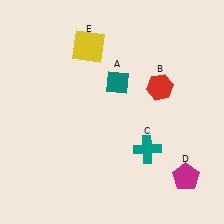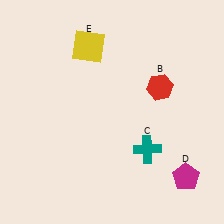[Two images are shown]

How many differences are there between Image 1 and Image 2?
There is 1 difference between the two images.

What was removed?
The teal diamond (A) was removed in Image 2.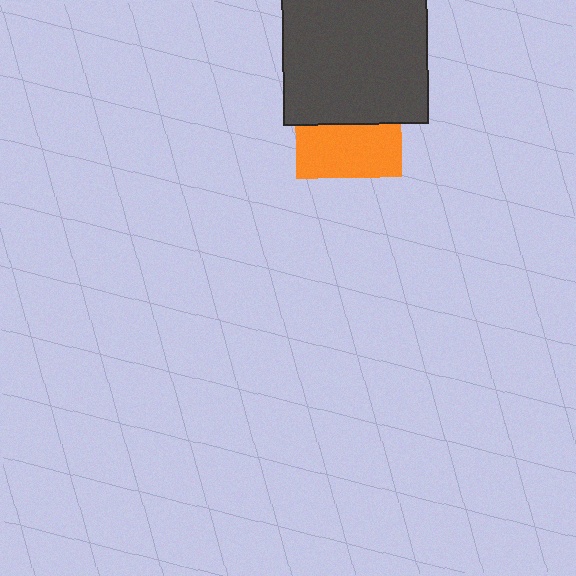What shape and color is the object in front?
The object in front is a dark gray square.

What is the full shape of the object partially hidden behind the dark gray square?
The partially hidden object is an orange square.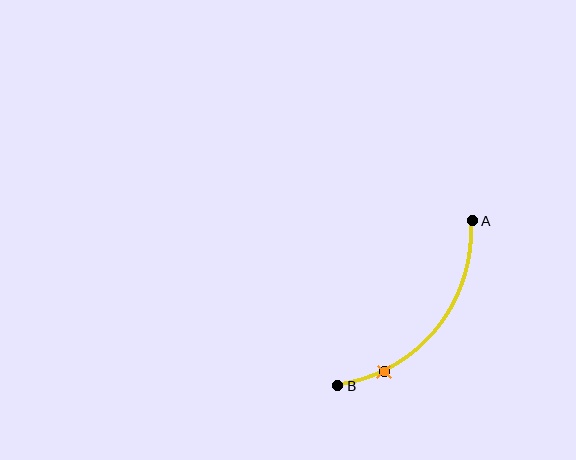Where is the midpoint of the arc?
The arc midpoint is the point on the curve farthest from the straight line joining A and B. It sits below and to the right of that line.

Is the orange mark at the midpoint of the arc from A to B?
No. The orange mark lies on the arc but is closer to endpoint B. The arc midpoint would be at the point on the curve equidistant along the arc from both A and B.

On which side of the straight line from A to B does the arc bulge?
The arc bulges below and to the right of the straight line connecting A and B.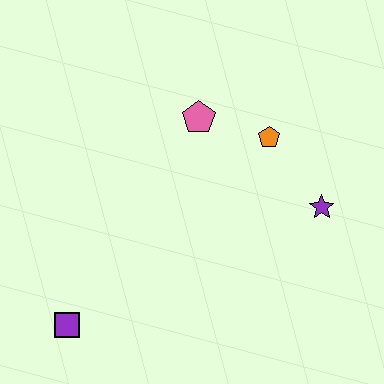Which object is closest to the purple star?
The orange pentagon is closest to the purple star.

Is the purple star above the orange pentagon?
No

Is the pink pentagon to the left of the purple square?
No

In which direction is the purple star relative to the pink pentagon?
The purple star is to the right of the pink pentagon.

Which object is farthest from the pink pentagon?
The purple square is farthest from the pink pentagon.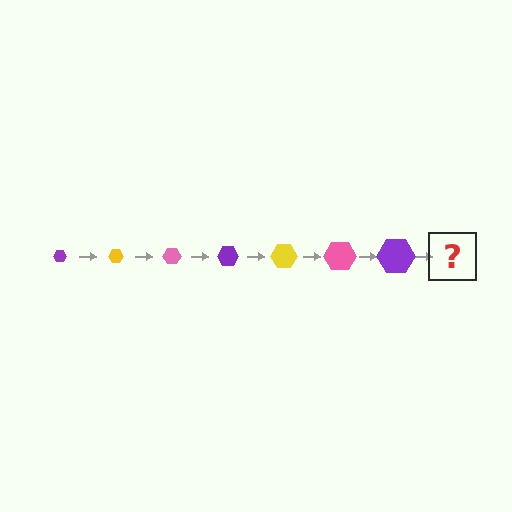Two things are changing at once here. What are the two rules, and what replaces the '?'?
The two rules are that the hexagon grows larger each step and the color cycles through purple, yellow, and pink. The '?' should be a yellow hexagon, larger than the previous one.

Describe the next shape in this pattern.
It should be a yellow hexagon, larger than the previous one.